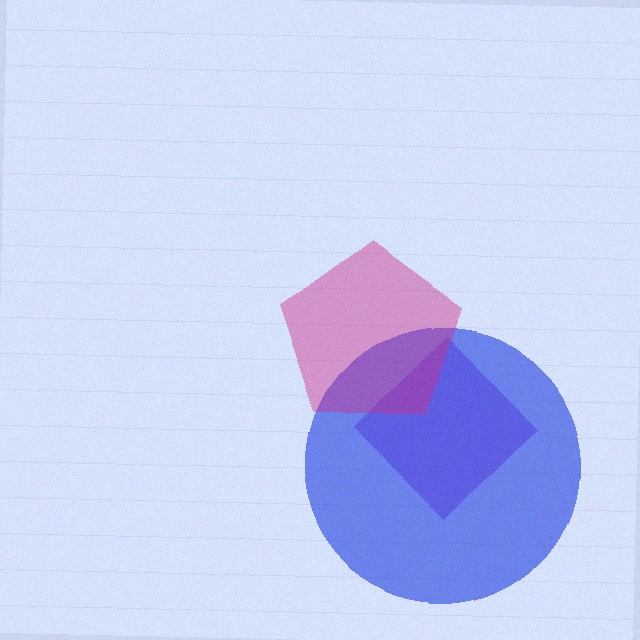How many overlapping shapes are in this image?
There are 3 overlapping shapes in the image.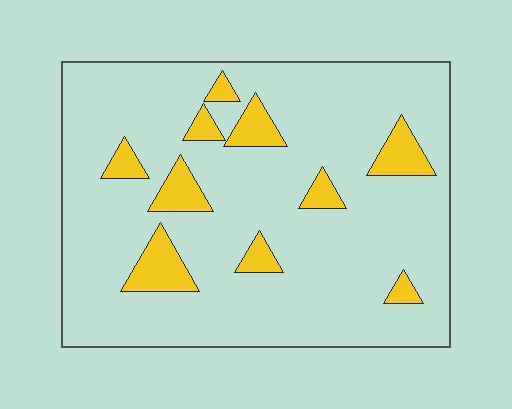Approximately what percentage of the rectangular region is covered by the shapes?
Approximately 15%.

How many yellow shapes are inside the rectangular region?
10.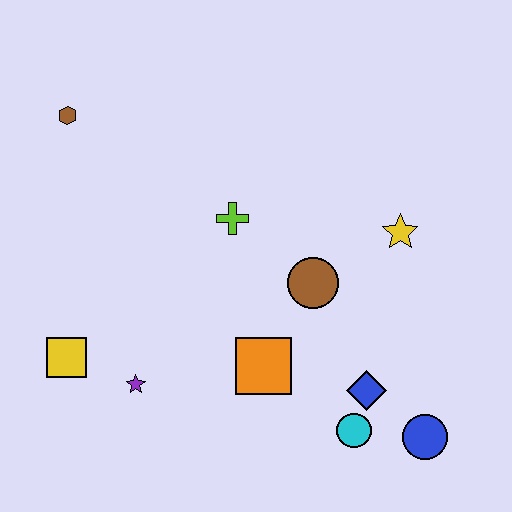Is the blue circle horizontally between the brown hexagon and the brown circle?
No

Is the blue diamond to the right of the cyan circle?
Yes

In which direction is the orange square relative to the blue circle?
The orange square is to the left of the blue circle.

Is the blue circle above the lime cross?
No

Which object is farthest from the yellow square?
The blue circle is farthest from the yellow square.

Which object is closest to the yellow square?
The purple star is closest to the yellow square.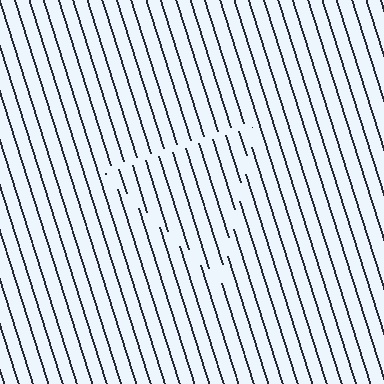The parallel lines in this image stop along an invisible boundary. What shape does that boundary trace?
An illusory triangle. The interior of the shape contains the same grating, shifted by half a period — the contour is defined by the phase discontinuity where line-ends from the inner and outer gratings abut.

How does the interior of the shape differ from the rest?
The interior of the shape contains the same grating, shifted by half a period — the contour is defined by the phase discontinuity where line-ends from the inner and outer gratings abut.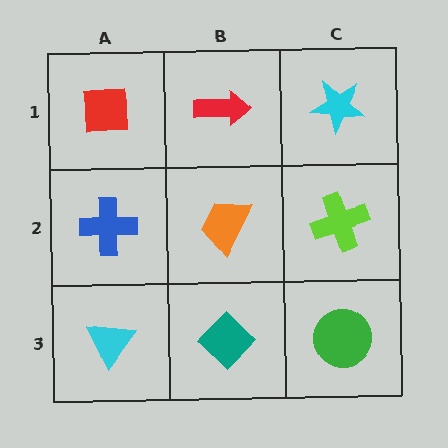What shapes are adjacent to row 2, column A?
A red square (row 1, column A), a cyan triangle (row 3, column A), an orange trapezoid (row 2, column B).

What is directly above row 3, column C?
A lime cross.